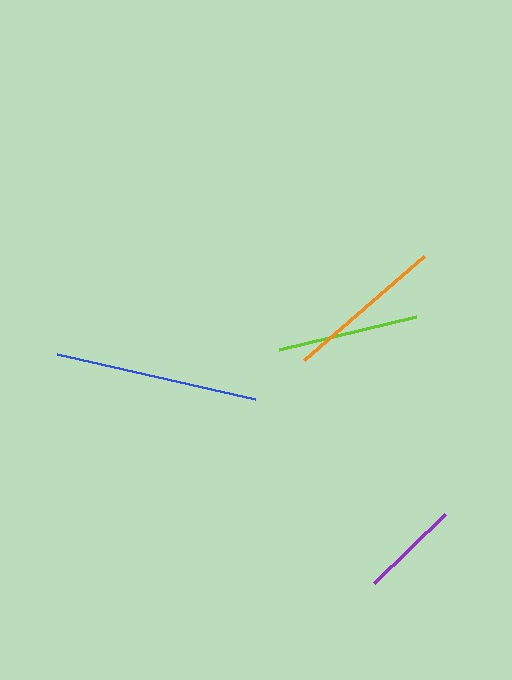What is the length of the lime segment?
The lime segment is approximately 141 pixels long.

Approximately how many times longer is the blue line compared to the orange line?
The blue line is approximately 1.3 times the length of the orange line.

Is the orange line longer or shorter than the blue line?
The blue line is longer than the orange line.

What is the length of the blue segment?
The blue segment is approximately 203 pixels long.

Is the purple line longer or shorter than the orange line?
The orange line is longer than the purple line.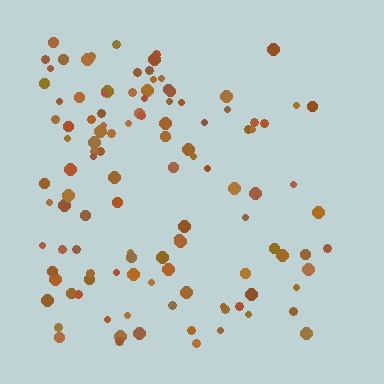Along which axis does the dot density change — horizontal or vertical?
Horizontal.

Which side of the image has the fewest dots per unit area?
The right.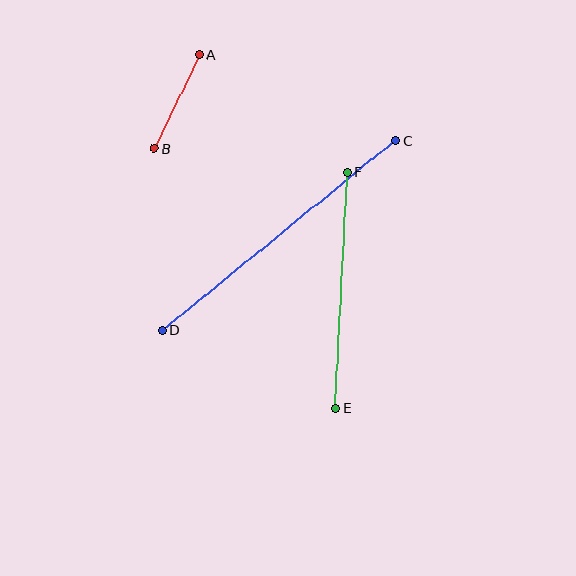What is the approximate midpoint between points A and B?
The midpoint is at approximately (177, 101) pixels.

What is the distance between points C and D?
The distance is approximately 300 pixels.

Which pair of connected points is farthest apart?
Points C and D are farthest apart.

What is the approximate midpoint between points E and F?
The midpoint is at approximately (342, 290) pixels.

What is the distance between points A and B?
The distance is approximately 104 pixels.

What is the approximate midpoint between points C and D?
The midpoint is at approximately (279, 235) pixels.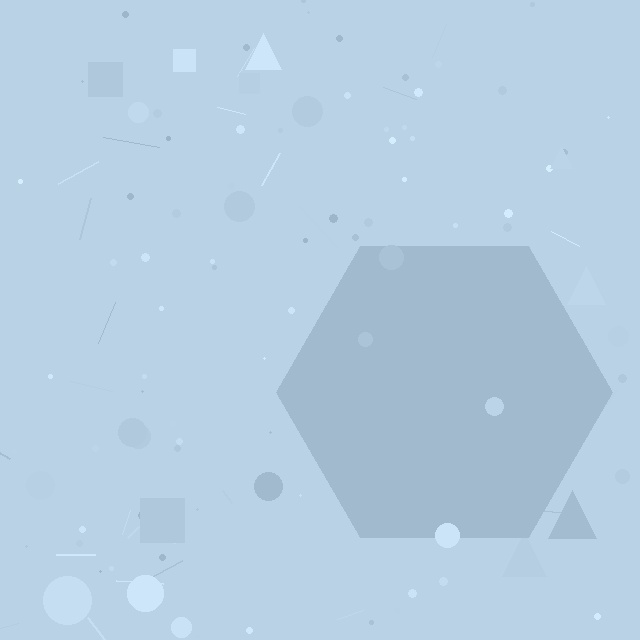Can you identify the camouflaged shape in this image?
The camouflaged shape is a hexagon.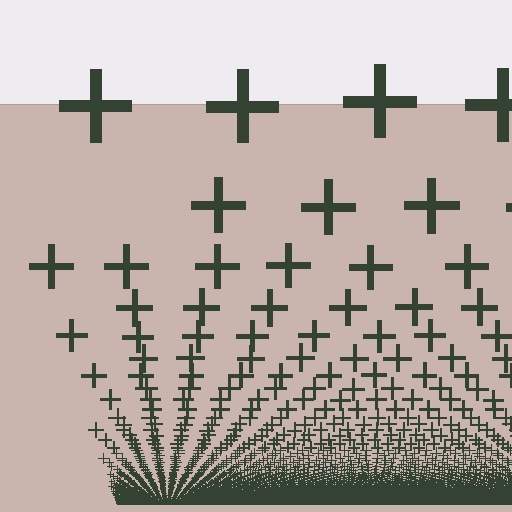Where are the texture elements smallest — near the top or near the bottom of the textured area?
Near the bottom.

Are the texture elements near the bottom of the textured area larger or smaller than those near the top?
Smaller. The gradient is inverted — elements near the bottom are smaller and denser.